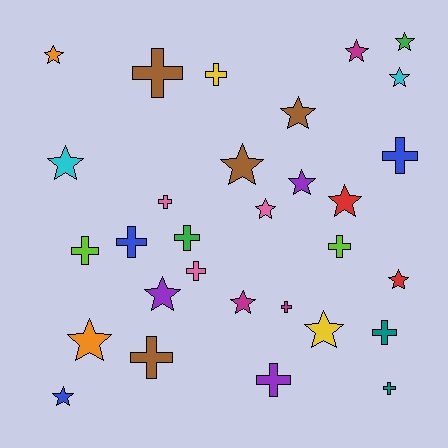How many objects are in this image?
There are 30 objects.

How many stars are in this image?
There are 16 stars.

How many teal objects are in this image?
There are 2 teal objects.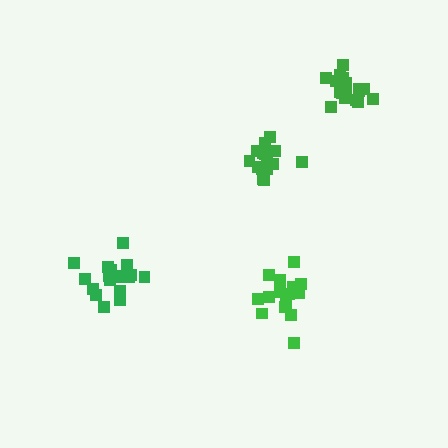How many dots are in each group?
Group 1: 15 dots, Group 2: 19 dots, Group 3: 18 dots, Group 4: 19 dots (71 total).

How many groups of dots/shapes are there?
There are 4 groups.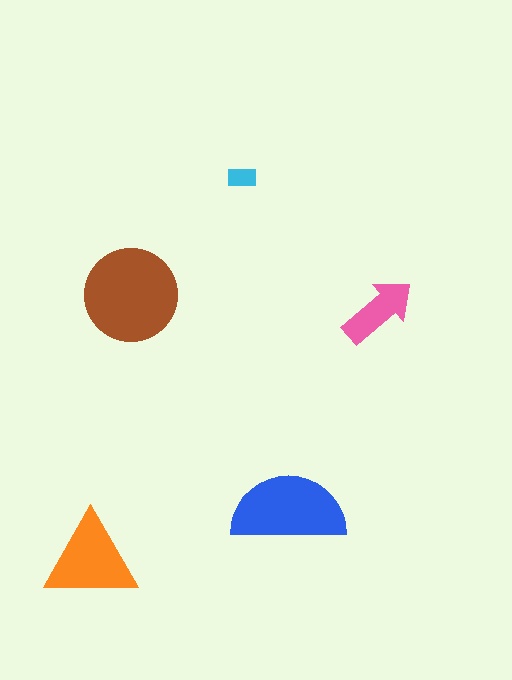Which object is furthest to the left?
The orange triangle is leftmost.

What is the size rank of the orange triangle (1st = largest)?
3rd.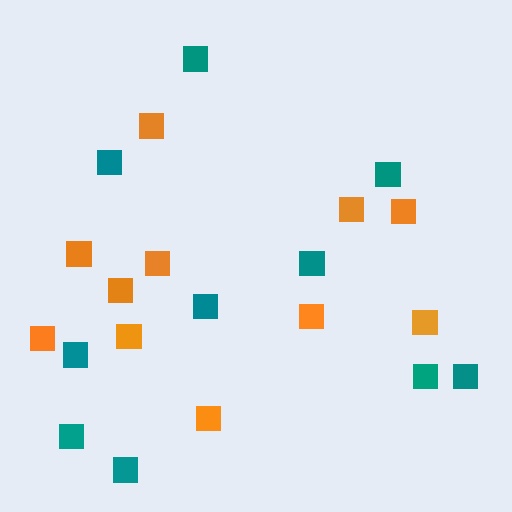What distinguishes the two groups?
There are 2 groups: one group of teal squares (10) and one group of orange squares (11).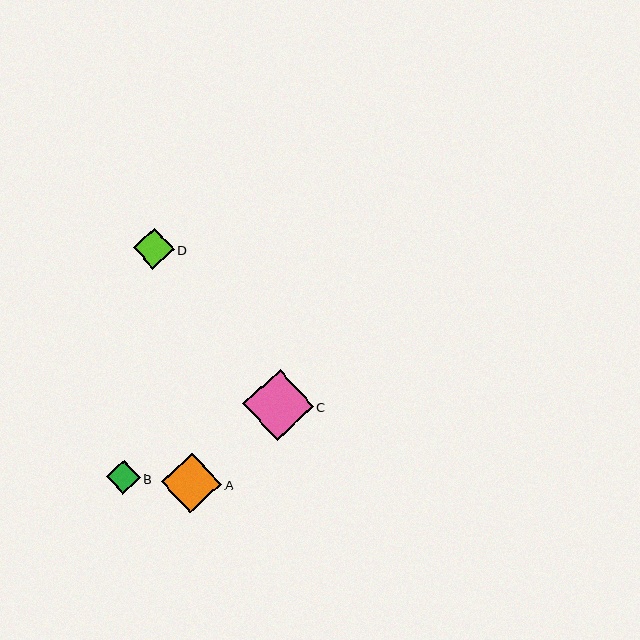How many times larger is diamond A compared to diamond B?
Diamond A is approximately 1.8 times the size of diamond B.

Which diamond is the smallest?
Diamond B is the smallest with a size of approximately 33 pixels.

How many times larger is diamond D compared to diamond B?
Diamond D is approximately 1.2 times the size of diamond B.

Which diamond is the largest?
Diamond C is the largest with a size of approximately 70 pixels.